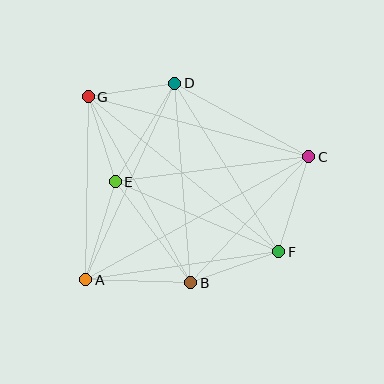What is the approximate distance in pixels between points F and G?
The distance between F and G is approximately 245 pixels.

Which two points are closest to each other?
Points D and G are closest to each other.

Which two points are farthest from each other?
Points A and C are farthest from each other.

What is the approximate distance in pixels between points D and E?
The distance between D and E is approximately 115 pixels.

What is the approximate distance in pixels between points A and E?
The distance between A and E is approximately 102 pixels.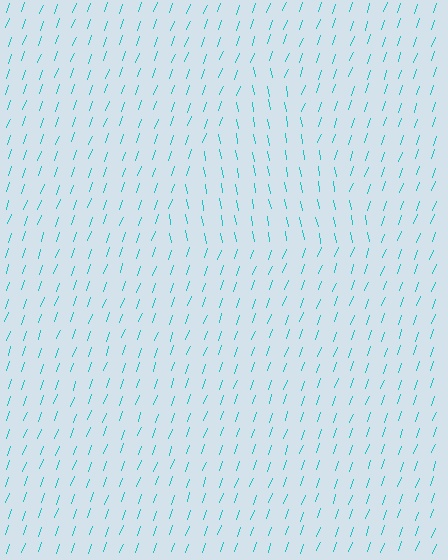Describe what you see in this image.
The image is filled with small cyan line segments. A triangle region in the image has lines oriented differently from the surrounding lines, creating a visible texture boundary.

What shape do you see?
I see a triangle.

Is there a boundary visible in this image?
Yes, there is a texture boundary formed by a change in line orientation.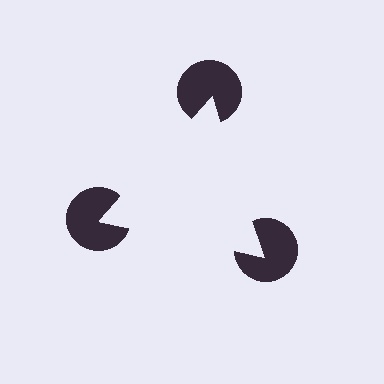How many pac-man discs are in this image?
There are 3 — one at each vertex of the illusory triangle.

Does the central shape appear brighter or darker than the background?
It typically appears slightly brighter than the background, even though no actual brightness change is drawn.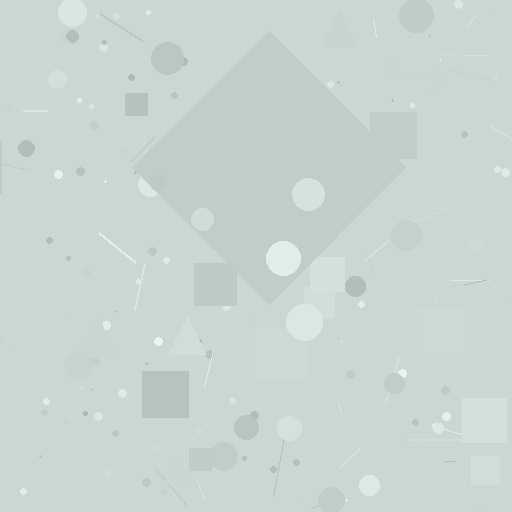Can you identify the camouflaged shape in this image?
The camouflaged shape is a diamond.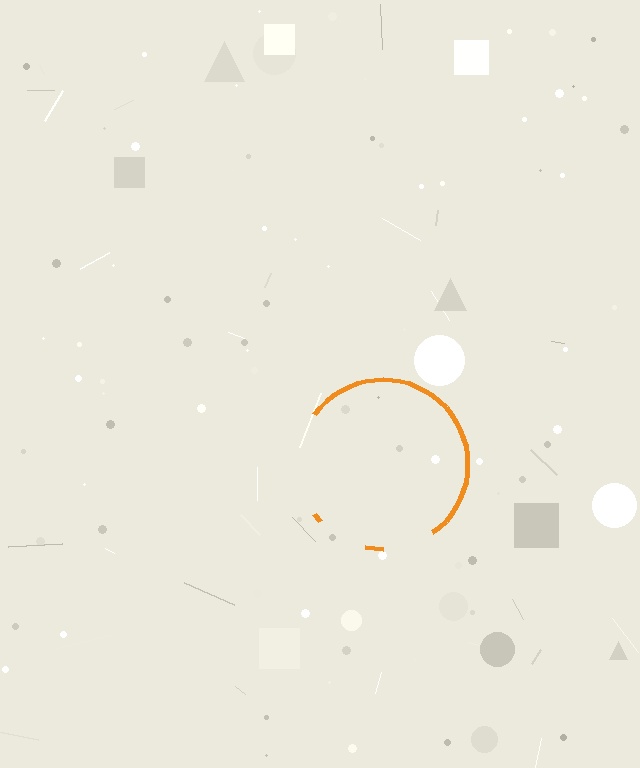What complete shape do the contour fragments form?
The contour fragments form a circle.